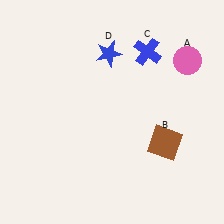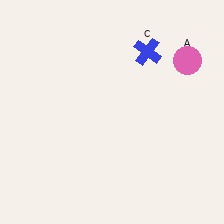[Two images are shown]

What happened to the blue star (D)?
The blue star (D) was removed in Image 2. It was in the top-left area of Image 1.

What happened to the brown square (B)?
The brown square (B) was removed in Image 2. It was in the bottom-right area of Image 1.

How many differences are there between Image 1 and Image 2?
There are 2 differences between the two images.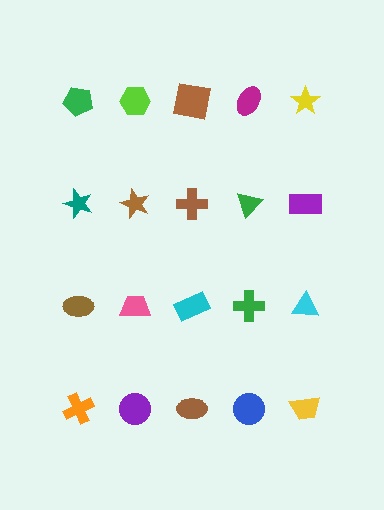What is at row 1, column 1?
A green pentagon.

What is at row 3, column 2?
A pink trapezoid.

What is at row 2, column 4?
A green triangle.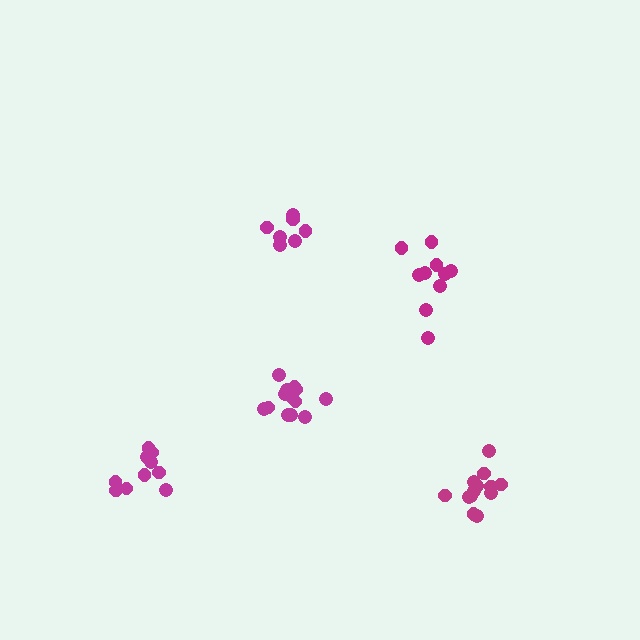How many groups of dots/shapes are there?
There are 5 groups.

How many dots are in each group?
Group 1: 13 dots, Group 2: 10 dots, Group 3: 7 dots, Group 4: 13 dots, Group 5: 10 dots (53 total).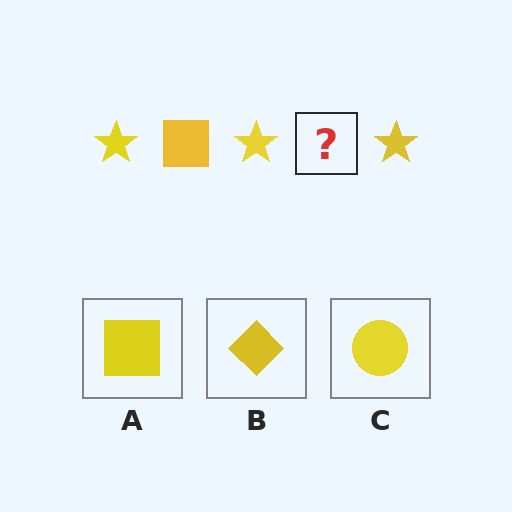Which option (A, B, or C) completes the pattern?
A.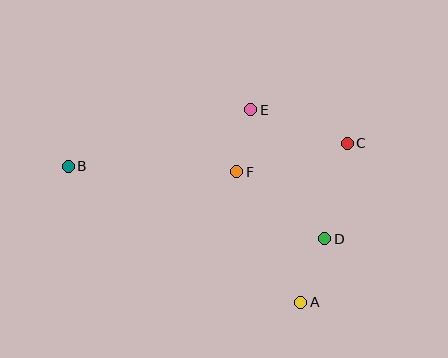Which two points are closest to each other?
Points E and F are closest to each other.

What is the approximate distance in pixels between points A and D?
The distance between A and D is approximately 68 pixels.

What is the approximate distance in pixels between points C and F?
The distance between C and F is approximately 114 pixels.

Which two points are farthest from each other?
Points B and C are farthest from each other.